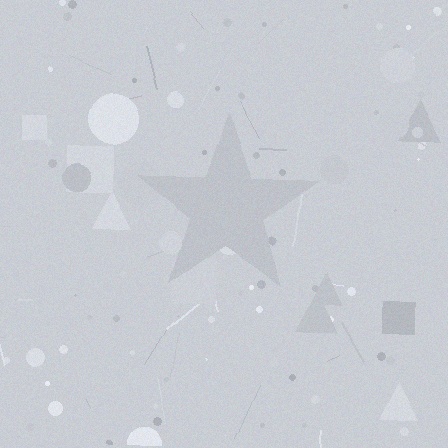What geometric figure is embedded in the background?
A star is embedded in the background.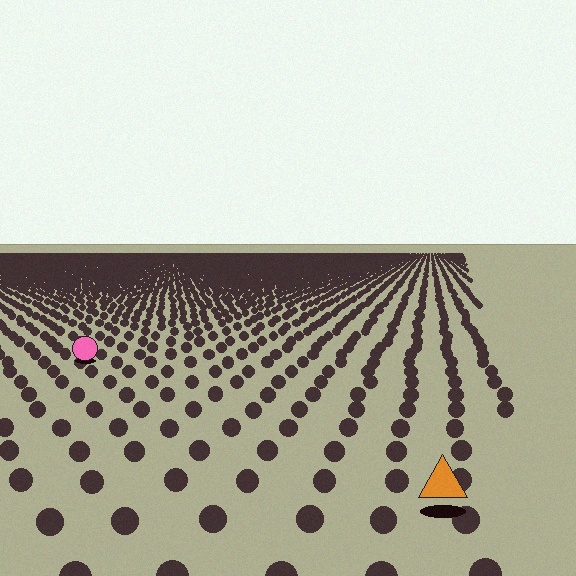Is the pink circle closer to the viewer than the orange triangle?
No. The orange triangle is closer — you can tell from the texture gradient: the ground texture is coarser near it.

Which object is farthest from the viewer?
The pink circle is farthest from the viewer. It appears smaller and the ground texture around it is denser.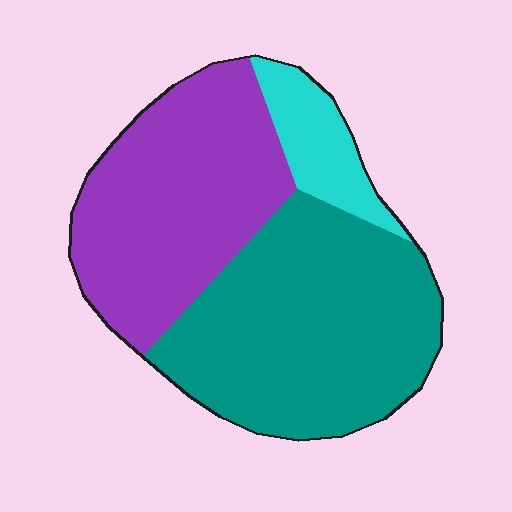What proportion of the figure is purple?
Purple takes up between a quarter and a half of the figure.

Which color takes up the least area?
Cyan, at roughly 10%.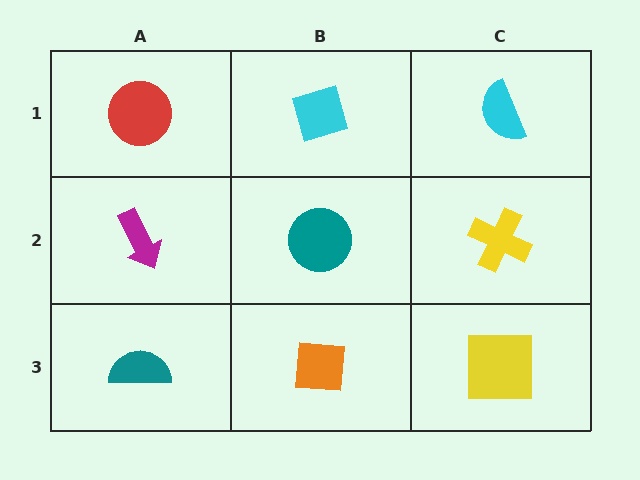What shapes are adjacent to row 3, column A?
A magenta arrow (row 2, column A), an orange square (row 3, column B).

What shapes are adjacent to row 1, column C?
A yellow cross (row 2, column C), a cyan diamond (row 1, column B).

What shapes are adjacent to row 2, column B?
A cyan diamond (row 1, column B), an orange square (row 3, column B), a magenta arrow (row 2, column A), a yellow cross (row 2, column C).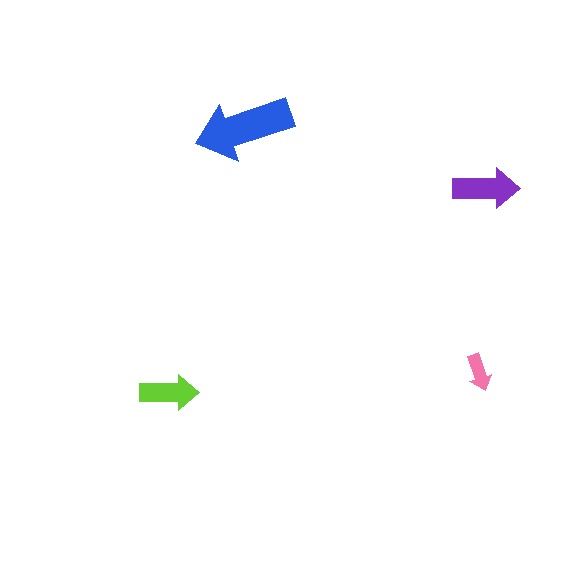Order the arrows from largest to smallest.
the blue one, the purple one, the lime one, the pink one.